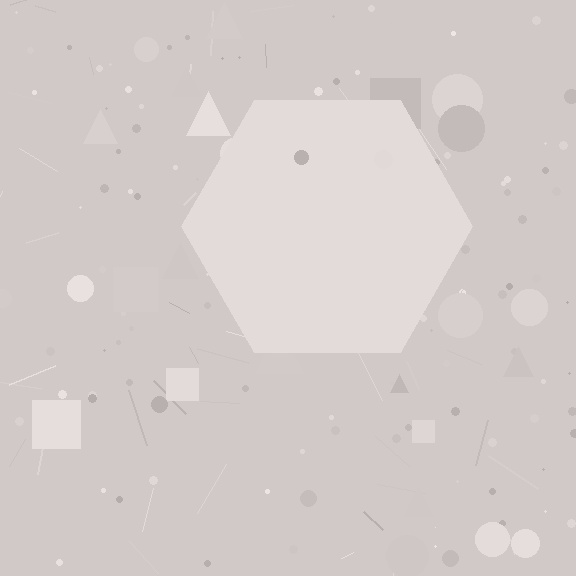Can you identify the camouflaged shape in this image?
The camouflaged shape is a hexagon.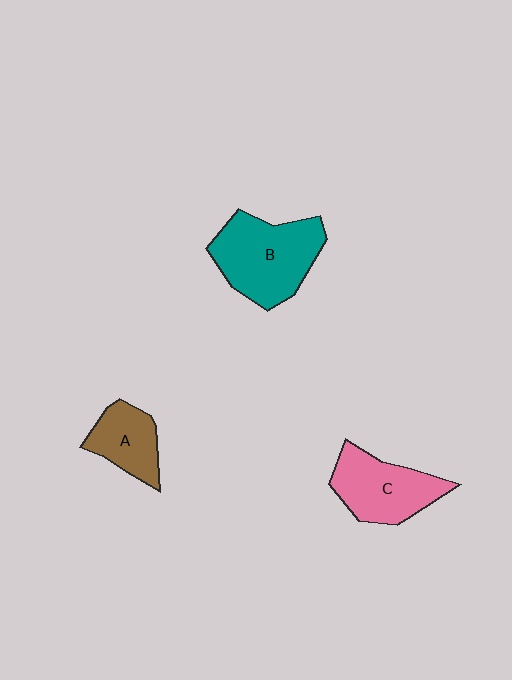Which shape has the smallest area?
Shape A (brown).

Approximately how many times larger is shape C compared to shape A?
Approximately 1.4 times.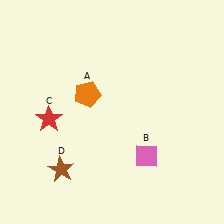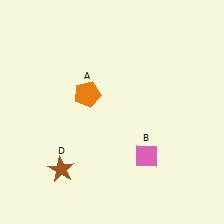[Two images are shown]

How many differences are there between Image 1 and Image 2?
There is 1 difference between the two images.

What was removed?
The red star (C) was removed in Image 2.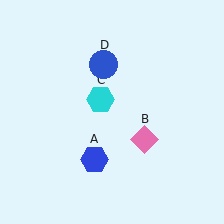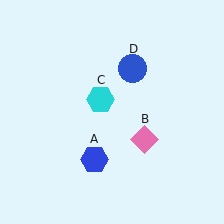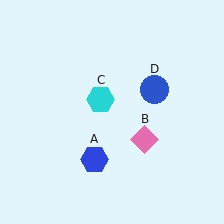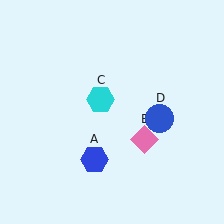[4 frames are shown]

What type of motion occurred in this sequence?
The blue circle (object D) rotated clockwise around the center of the scene.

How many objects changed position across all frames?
1 object changed position: blue circle (object D).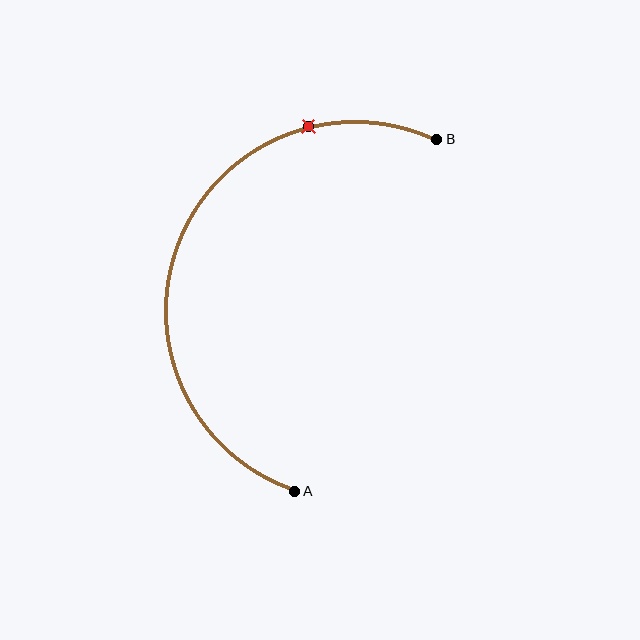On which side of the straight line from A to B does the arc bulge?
The arc bulges to the left of the straight line connecting A and B.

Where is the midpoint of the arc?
The arc midpoint is the point on the curve farthest from the straight line joining A and B. It sits to the left of that line.